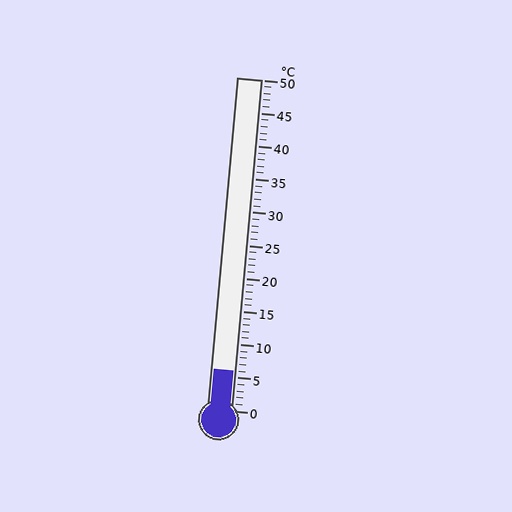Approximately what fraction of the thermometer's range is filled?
The thermometer is filled to approximately 10% of its range.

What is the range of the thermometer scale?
The thermometer scale ranges from 0°C to 50°C.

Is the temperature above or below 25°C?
The temperature is below 25°C.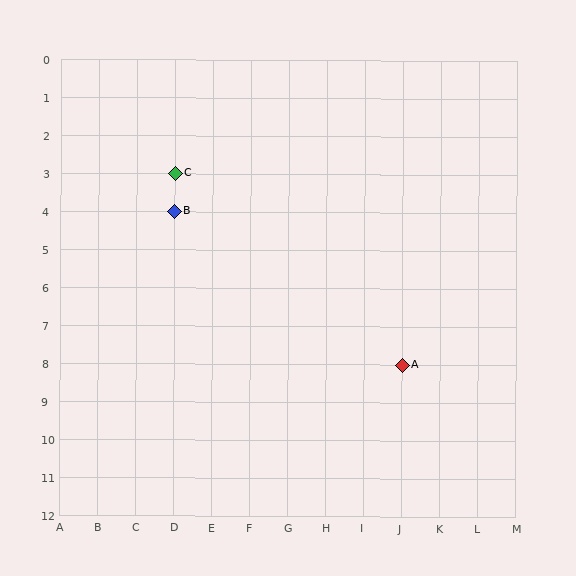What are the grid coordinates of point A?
Point A is at grid coordinates (J, 8).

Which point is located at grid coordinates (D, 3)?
Point C is at (D, 3).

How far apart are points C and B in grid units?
Points C and B are 1 row apart.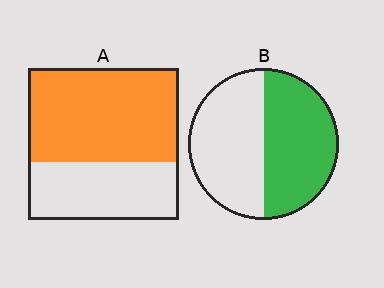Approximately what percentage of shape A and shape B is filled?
A is approximately 60% and B is approximately 50%.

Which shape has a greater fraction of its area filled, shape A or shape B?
Shape A.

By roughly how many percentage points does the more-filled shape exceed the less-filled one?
By roughly 10 percentage points (A over B).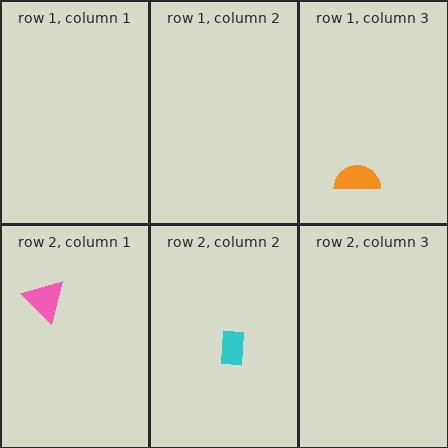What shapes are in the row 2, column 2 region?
The cyan rectangle.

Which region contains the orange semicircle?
The row 1, column 3 region.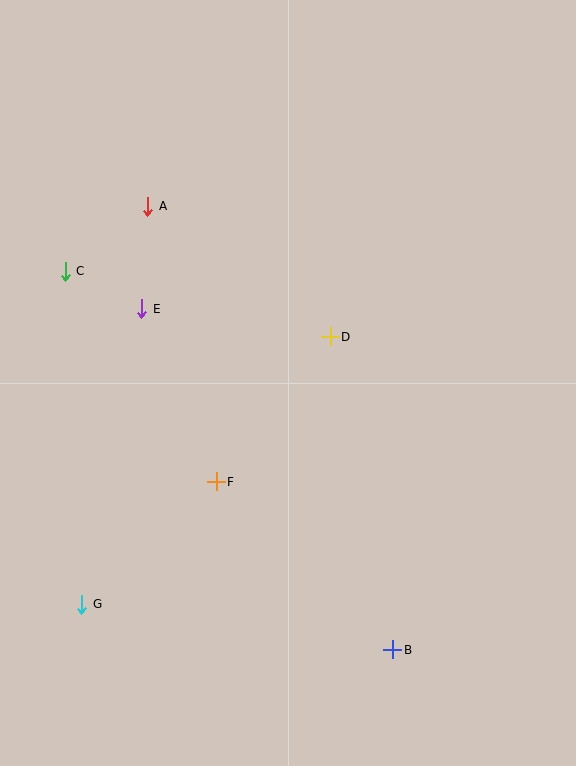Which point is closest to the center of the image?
Point D at (330, 337) is closest to the center.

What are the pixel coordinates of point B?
Point B is at (393, 650).